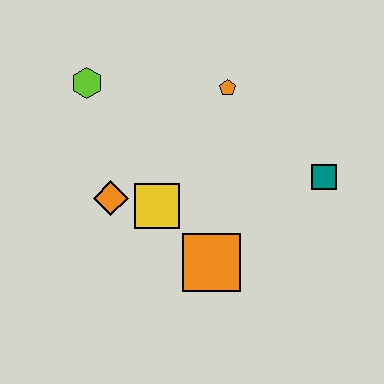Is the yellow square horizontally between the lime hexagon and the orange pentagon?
Yes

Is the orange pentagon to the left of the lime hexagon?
No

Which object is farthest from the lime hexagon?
The teal square is farthest from the lime hexagon.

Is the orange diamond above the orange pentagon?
No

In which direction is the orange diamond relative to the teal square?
The orange diamond is to the left of the teal square.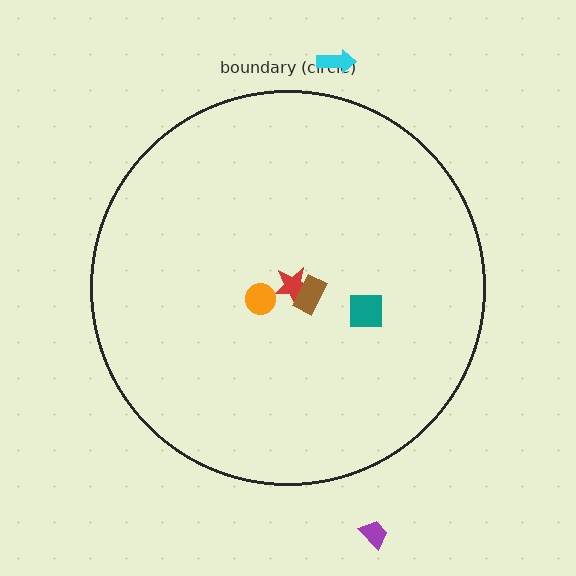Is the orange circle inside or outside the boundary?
Inside.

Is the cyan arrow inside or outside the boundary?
Outside.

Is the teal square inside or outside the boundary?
Inside.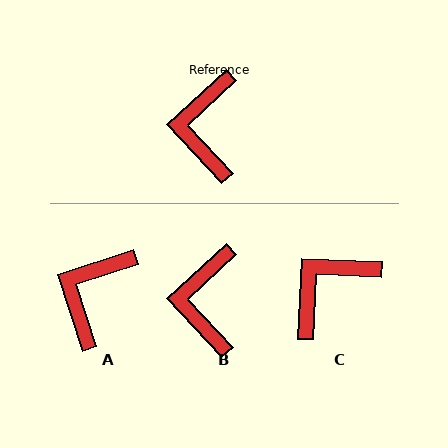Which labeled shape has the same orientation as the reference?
B.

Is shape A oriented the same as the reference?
No, it is off by about 25 degrees.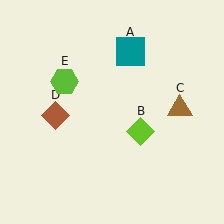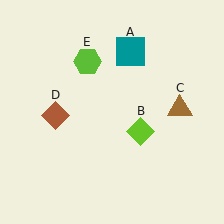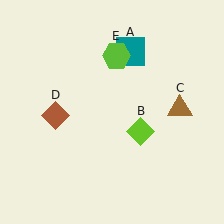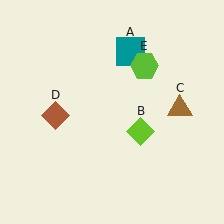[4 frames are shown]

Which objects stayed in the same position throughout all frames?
Teal square (object A) and lime diamond (object B) and brown triangle (object C) and brown diamond (object D) remained stationary.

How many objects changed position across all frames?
1 object changed position: lime hexagon (object E).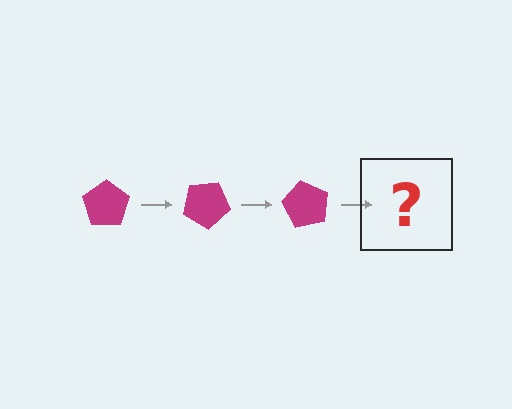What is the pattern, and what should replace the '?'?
The pattern is that the pentagon rotates 30 degrees each step. The '?' should be a magenta pentagon rotated 90 degrees.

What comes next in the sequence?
The next element should be a magenta pentagon rotated 90 degrees.